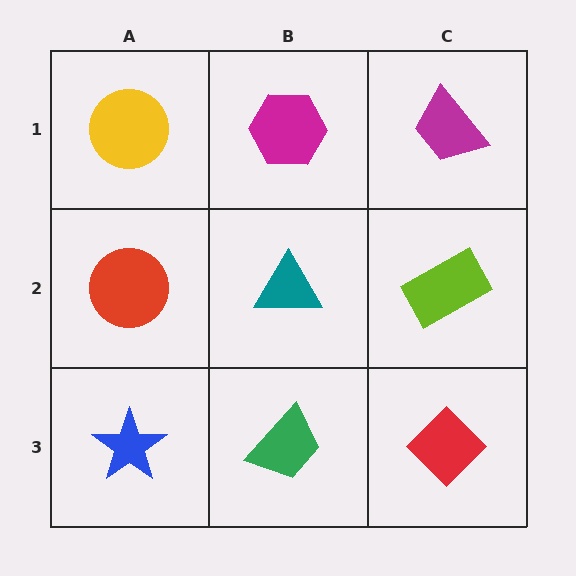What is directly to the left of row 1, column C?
A magenta hexagon.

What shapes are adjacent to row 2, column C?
A magenta trapezoid (row 1, column C), a red diamond (row 3, column C), a teal triangle (row 2, column B).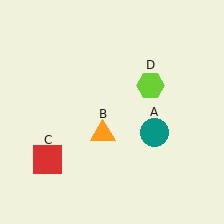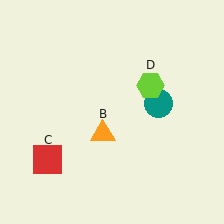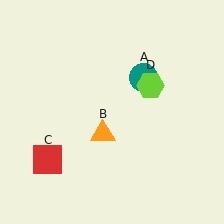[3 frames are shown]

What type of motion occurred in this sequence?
The teal circle (object A) rotated counterclockwise around the center of the scene.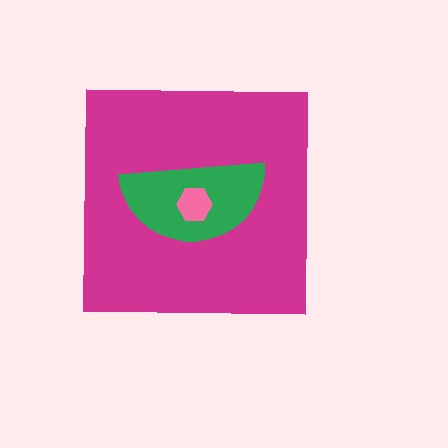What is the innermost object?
The pink hexagon.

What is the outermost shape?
The magenta square.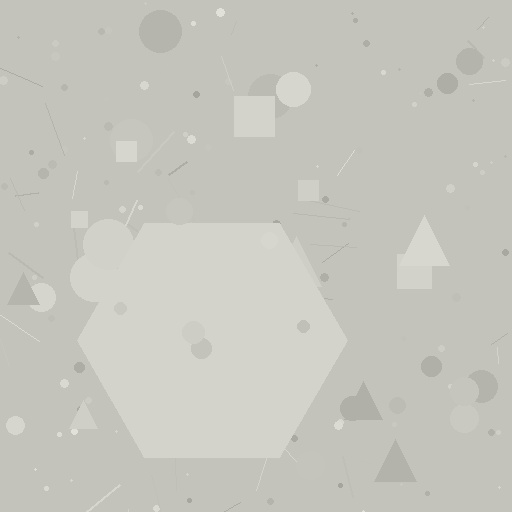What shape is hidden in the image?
A hexagon is hidden in the image.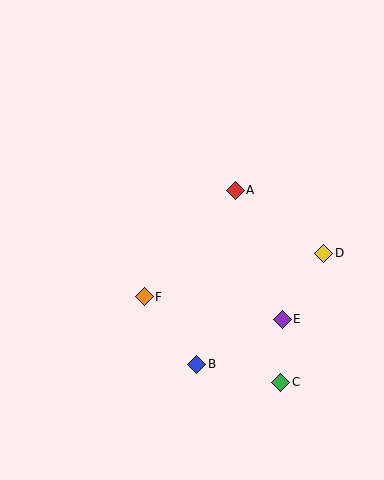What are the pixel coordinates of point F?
Point F is at (144, 297).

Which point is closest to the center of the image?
Point A at (235, 190) is closest to the center.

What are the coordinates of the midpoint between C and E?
The midpoint between C and E is at (281, 351).